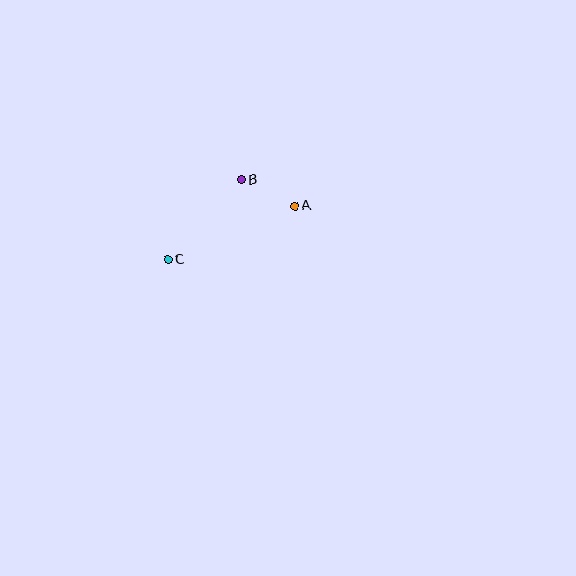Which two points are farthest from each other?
Points A and C are farthest from each other.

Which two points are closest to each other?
Points A and B are closest to each other.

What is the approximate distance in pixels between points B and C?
The distance between B and C is approximately 109 pixels.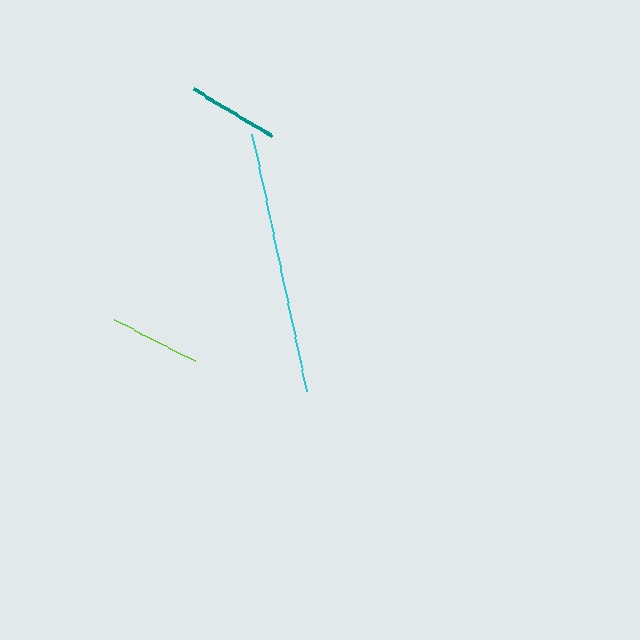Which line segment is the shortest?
The lime line is the shortest at approximately 91 pixels.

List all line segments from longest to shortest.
From longest to shortest: cyan, teal, lime.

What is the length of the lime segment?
The lime segment is approximately 91 pixels long.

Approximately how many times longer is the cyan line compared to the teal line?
The cyan line is approximately 2.9 times the length of the teal line.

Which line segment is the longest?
The cyan line is the longest at approximately 262 pixels.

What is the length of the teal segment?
The teal segment is approximately 91 pixels long.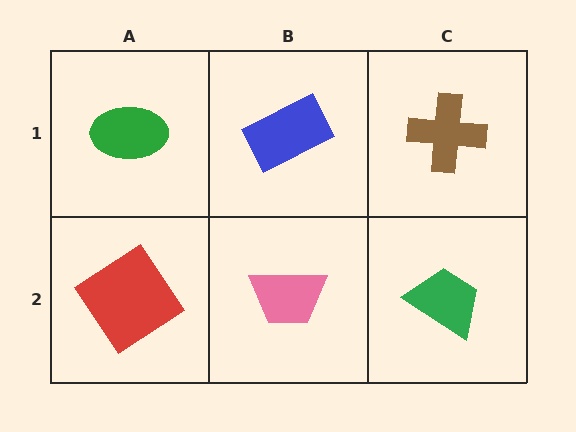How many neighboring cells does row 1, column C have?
2.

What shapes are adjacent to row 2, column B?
A blue rectangle (row 1, column B), a red diamond (row 2, column A), a green trapezoid (row 2, column C).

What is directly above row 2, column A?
A green ellipse.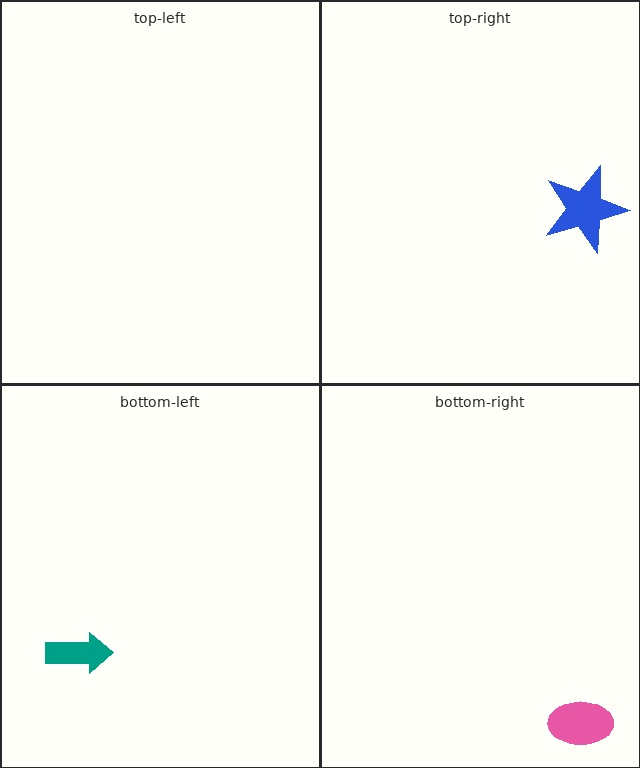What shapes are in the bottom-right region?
The pink ellipse.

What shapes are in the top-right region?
The blue star.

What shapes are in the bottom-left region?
The teal arrow.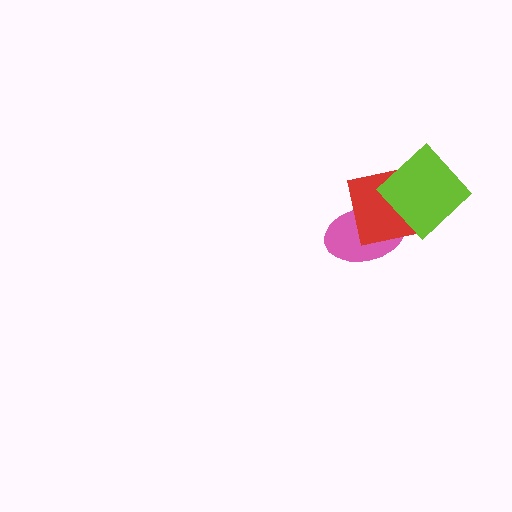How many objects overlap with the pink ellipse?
2 objects overlap with the pink ellipse.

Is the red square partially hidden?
Yes, it is partially covered by another shape.